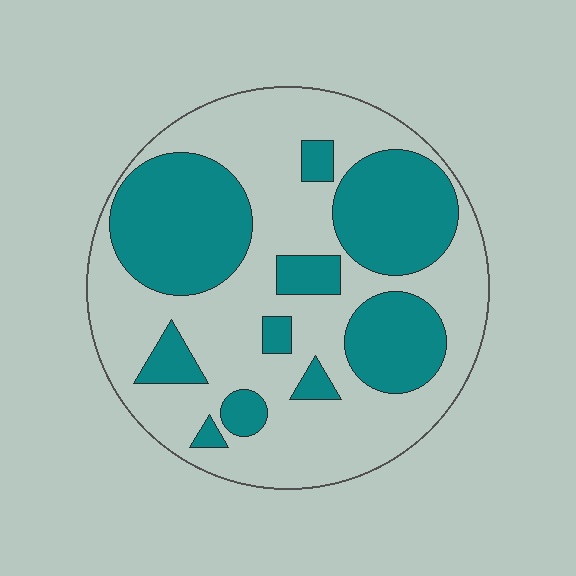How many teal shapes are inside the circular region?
10.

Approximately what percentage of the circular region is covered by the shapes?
Approximately 40%.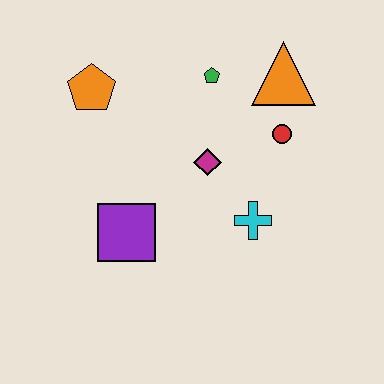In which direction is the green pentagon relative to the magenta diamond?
The green pentagon is above the magenta diamond.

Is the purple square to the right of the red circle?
No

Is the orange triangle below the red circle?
No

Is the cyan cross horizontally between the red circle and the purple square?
Yes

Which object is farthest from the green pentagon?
The purple square is farthest from the green pentagon.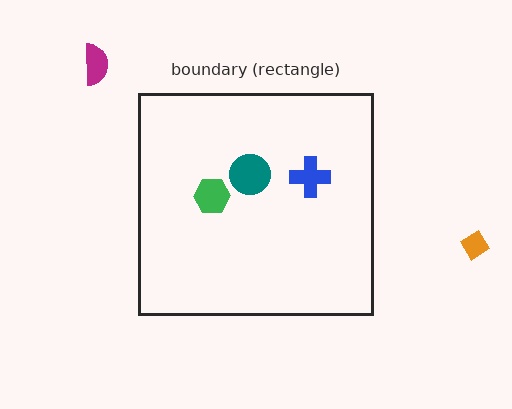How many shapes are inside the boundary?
3 inside, 2 outside.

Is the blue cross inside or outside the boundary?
Inside.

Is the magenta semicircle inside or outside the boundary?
Outside.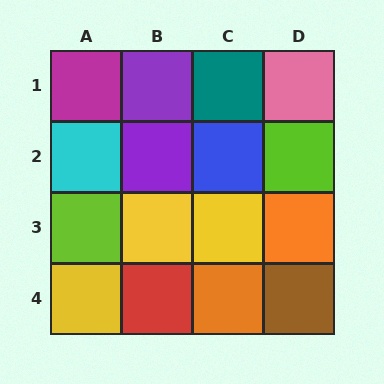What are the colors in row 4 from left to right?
Yellow, red, orange, brown.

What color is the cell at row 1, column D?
Pink.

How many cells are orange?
2 cells are orange.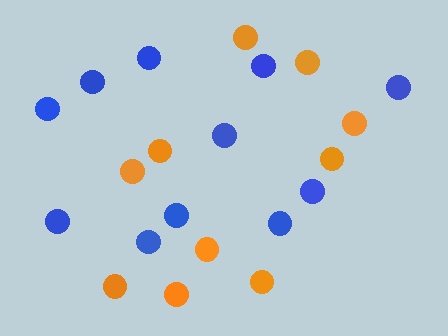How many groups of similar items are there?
There are 2 groups: one group of orange circles (10) and one group of blue circles (11).